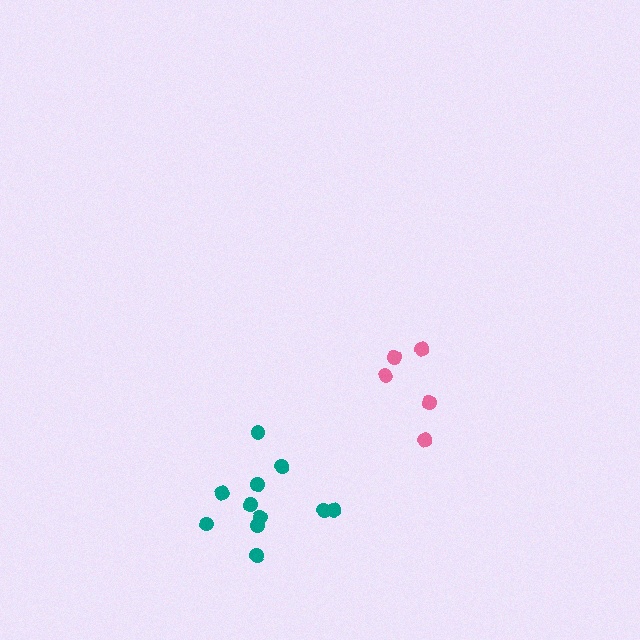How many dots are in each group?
Group 1: 11 dots, Group 2: 5 dots (16 total).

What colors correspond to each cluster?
The clusters are colored: teal, pink.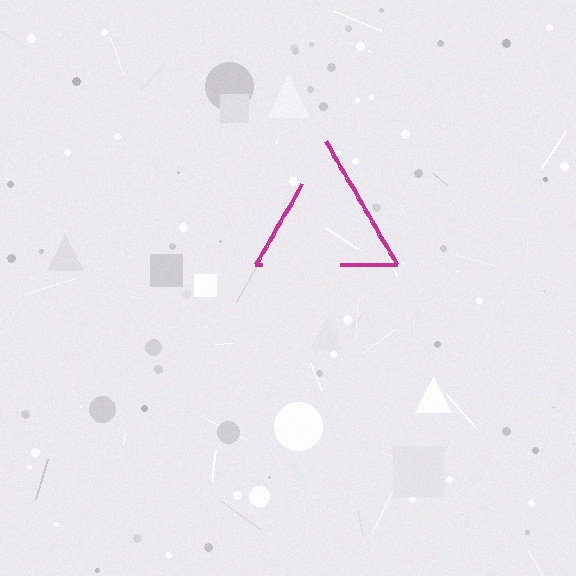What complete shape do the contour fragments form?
The contour fragments form a triangle.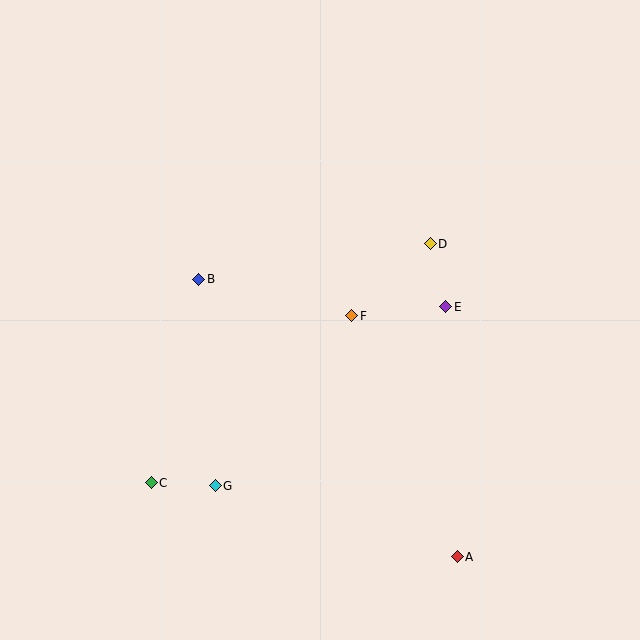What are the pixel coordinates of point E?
Point E is at (446, 307).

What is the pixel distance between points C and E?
The distance between C and E is 343 pixels.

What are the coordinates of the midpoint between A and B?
The midpoint between A and B is at (328, 418).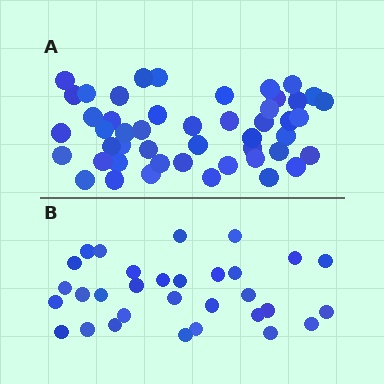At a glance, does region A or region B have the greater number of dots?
Region A (the top region) has more dots.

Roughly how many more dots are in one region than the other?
Region A has approximately 15 more dots than region B.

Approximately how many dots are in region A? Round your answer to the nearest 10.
About 50 dots. (The exact count is 48, which rounds to 50.)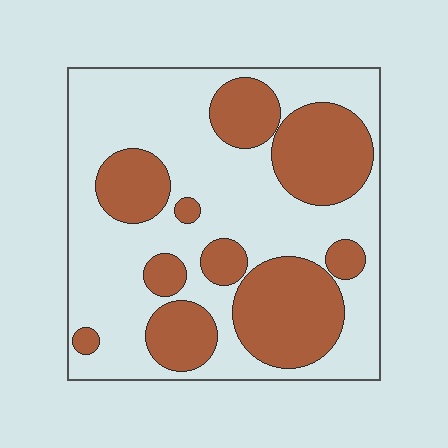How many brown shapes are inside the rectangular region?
10.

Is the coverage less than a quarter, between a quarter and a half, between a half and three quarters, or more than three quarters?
Between a quarter and a half.